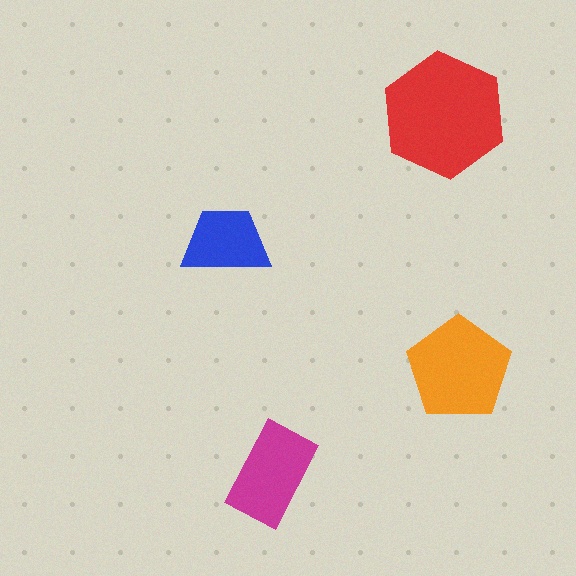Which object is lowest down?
The magenta rectangle is bottommost.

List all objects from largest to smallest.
The red hexagon, the orange pentagon, the magenta rectangle, the blue trapezoid.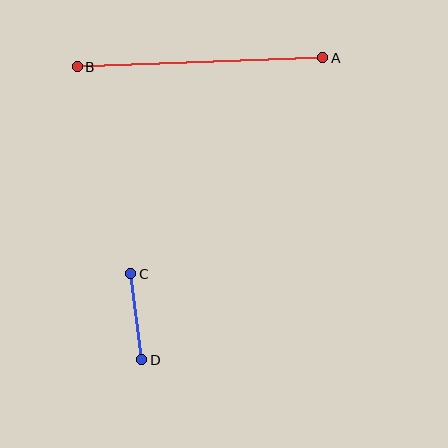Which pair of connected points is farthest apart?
Points A and B are farthest apart.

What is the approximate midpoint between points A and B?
The midpoint is at approximately (200, 62) pixels.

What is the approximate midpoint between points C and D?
The midpoint is at approximately (136, 317) pixels.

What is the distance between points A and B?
The distance is approximately 246 pixels.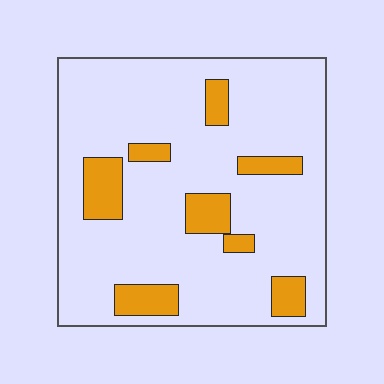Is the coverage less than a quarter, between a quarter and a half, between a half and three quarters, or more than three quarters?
Less than a quarter.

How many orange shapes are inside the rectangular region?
8.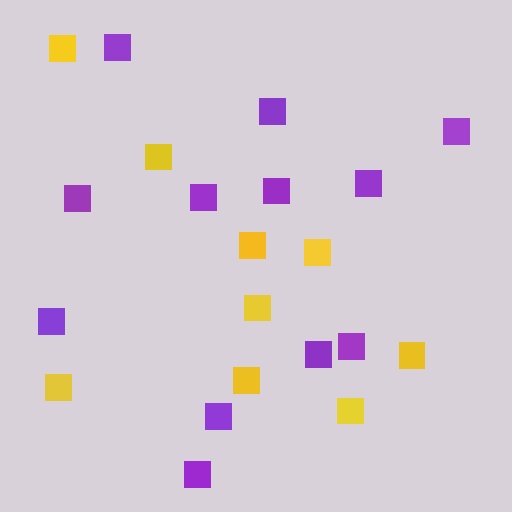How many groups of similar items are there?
There are 2 groups: one group of yellow squares (9) and one group of purple squares (12).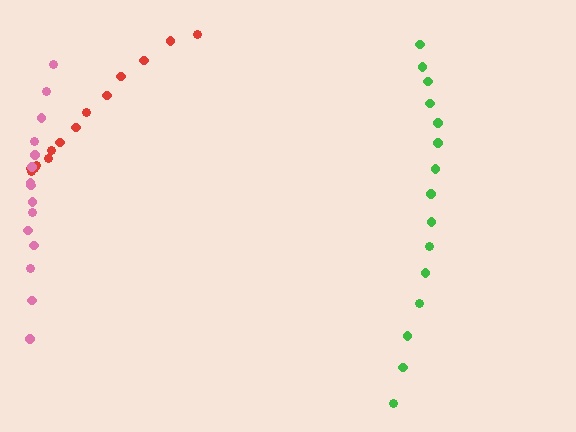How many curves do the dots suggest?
There are 3 distinct paths.